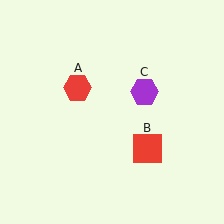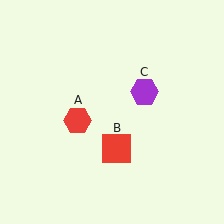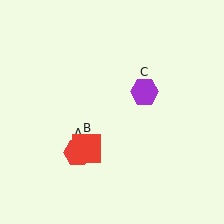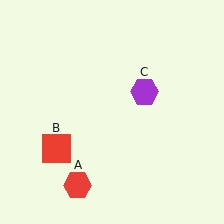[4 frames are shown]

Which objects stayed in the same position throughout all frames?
Purple hexagon (object C) remained stationary.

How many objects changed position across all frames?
2 objects changed position: red hexagon (object A), red square (object B).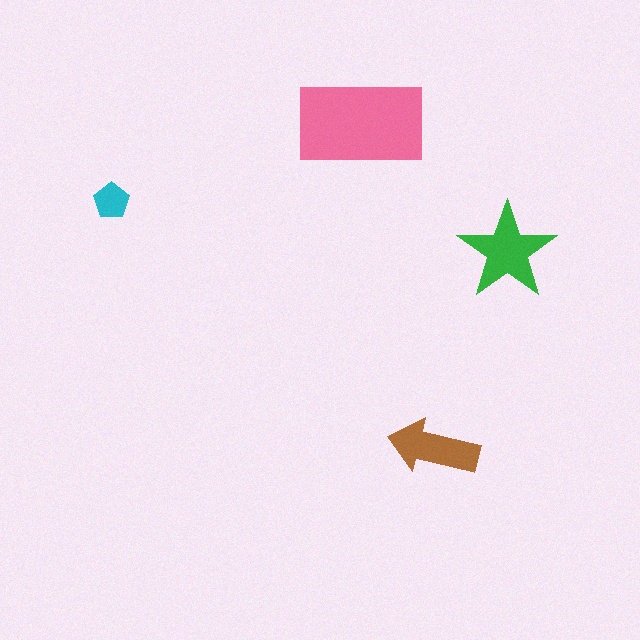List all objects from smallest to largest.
The cyan pentagon, the brown arrow, the green star, the pink rectangle.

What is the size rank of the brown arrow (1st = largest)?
3rd.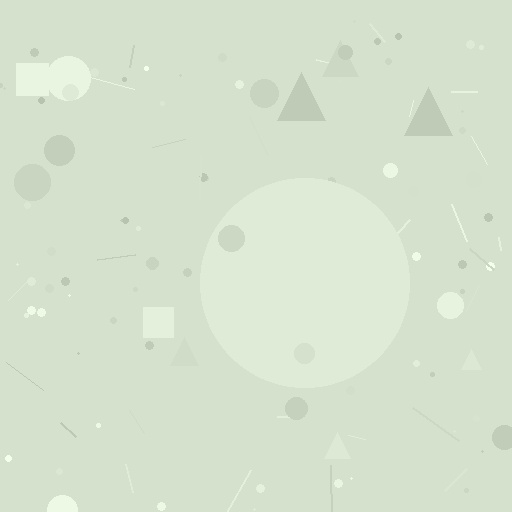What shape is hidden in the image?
A circle is hidden in the image.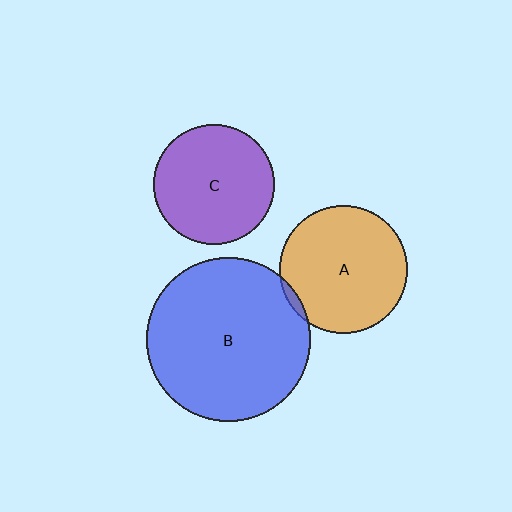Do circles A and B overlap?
Yes.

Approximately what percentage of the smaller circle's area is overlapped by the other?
Approximately 5%.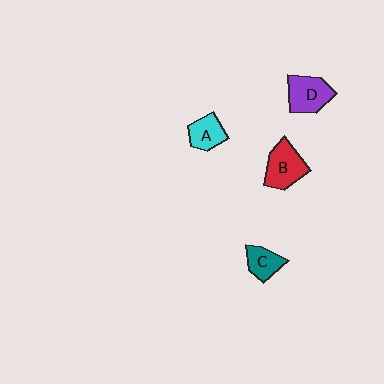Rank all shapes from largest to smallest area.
From largest to smallest: B (red), D (purple), A (cyan), C (teal).